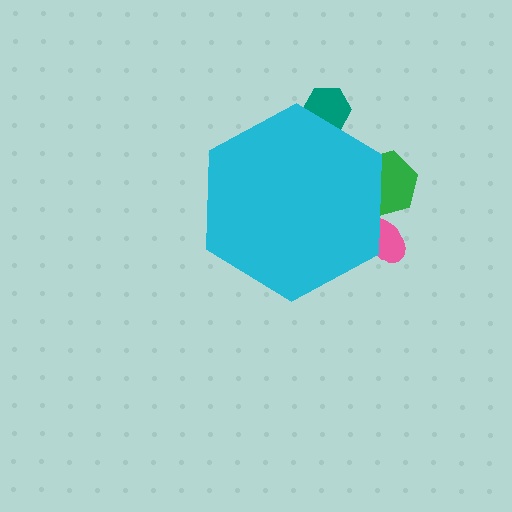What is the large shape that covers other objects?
A cyan hexagon.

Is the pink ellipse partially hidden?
Yes, the pink ellipse is partially hidden behind the cyan hexagon.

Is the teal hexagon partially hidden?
Yes, the teal hexagon is partially hidden behind the cyan hexagon.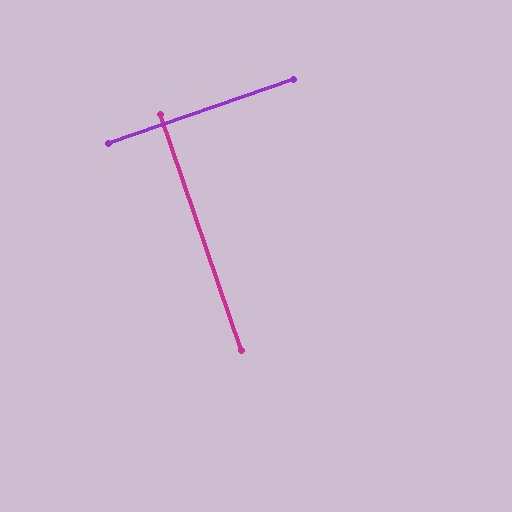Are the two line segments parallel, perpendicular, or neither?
Perpendicular — they meet at approximately 90°.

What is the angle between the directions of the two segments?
Approximately 90 degrees.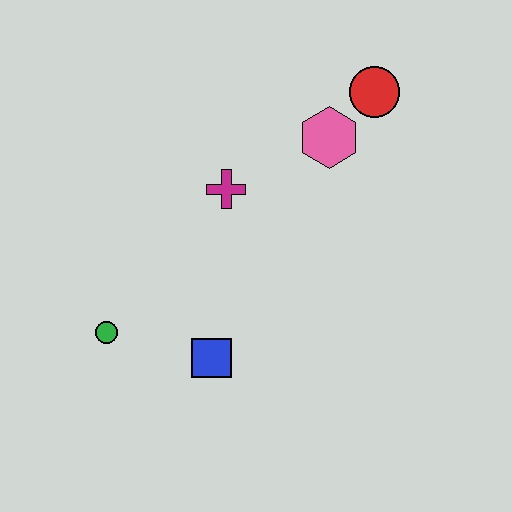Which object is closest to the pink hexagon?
The red circle is closest to the pink hexagon.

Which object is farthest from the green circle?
The red circle is farthest from the green circle.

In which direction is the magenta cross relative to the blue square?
The magenta cross is above the blue square.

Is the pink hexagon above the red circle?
No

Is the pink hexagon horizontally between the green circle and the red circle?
Yes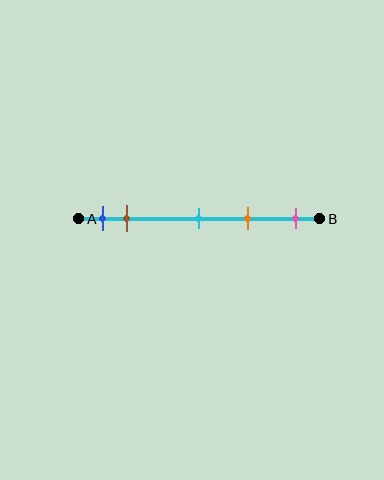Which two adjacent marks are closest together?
The blue and brown marks are the closest adjacent pair.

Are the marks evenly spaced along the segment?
No, the marks are not evenly spaced.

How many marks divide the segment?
There are 5 marks dividing the segment.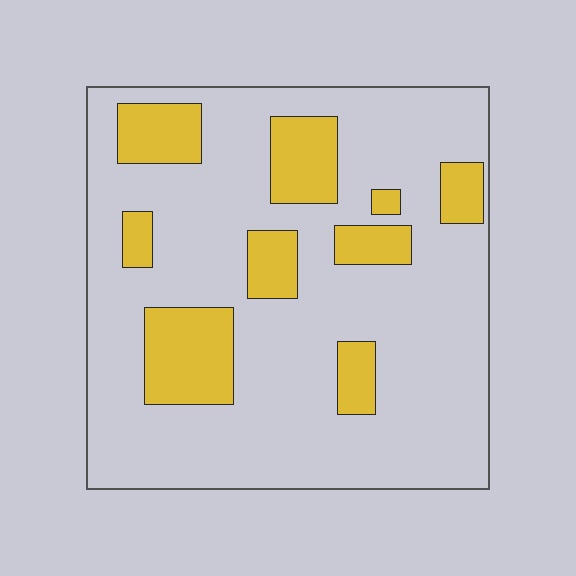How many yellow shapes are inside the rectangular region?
9.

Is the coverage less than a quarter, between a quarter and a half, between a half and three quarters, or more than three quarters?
Less than a quarter.